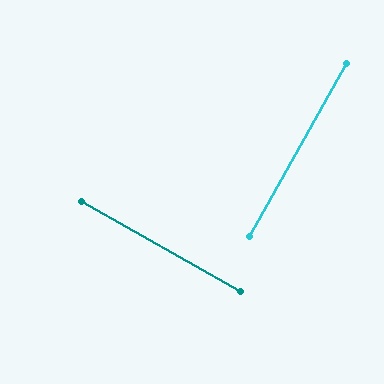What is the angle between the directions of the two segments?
Approximately 90 degrees.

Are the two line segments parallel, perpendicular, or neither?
Perpendicular — they meet at approximately 90°.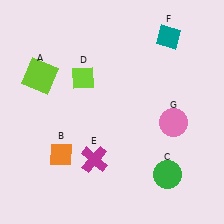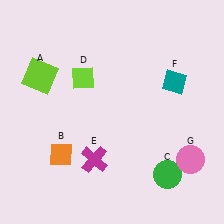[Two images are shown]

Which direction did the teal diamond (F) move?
The teal diamond (F) moved down.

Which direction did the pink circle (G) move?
The pink circle (G) moved down.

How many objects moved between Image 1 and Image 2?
2 objects moved between the two images.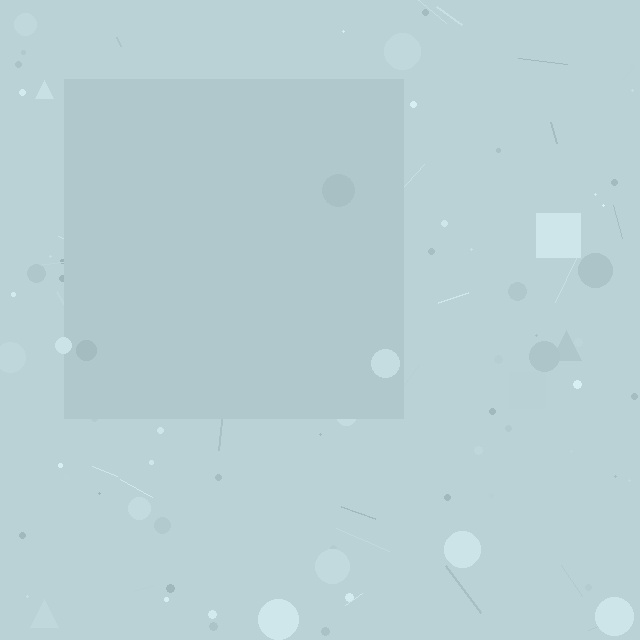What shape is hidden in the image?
A square is hidden in the image.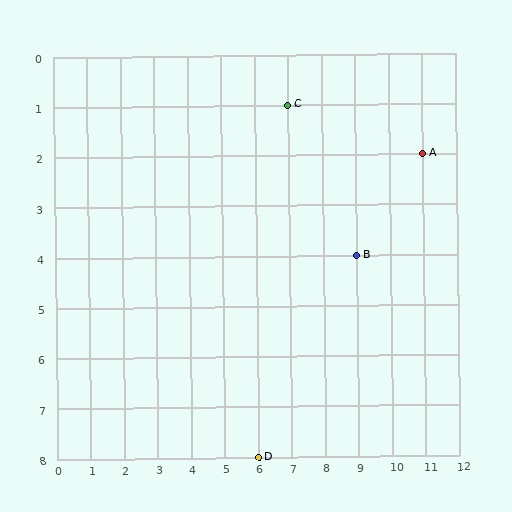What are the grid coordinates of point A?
Point A is at grid coordinates (11, 2).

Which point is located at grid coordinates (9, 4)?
Point B is at (9, 4).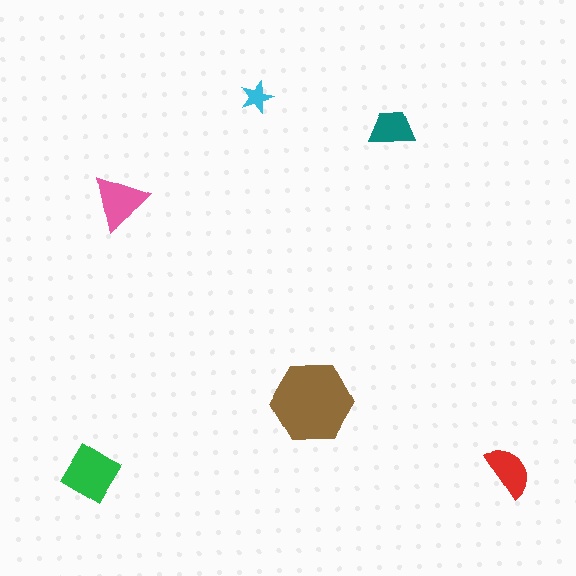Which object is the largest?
The brown hexagon.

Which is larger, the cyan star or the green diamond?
The green diamond.